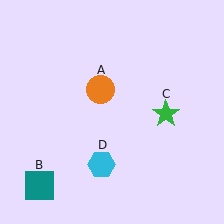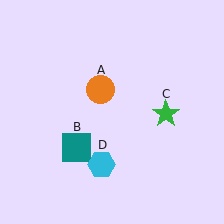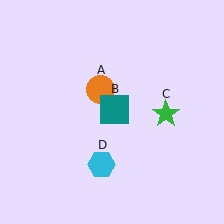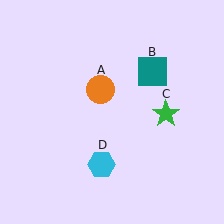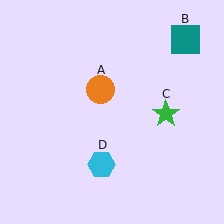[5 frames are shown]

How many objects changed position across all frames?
1 object changed position: teal square (object B).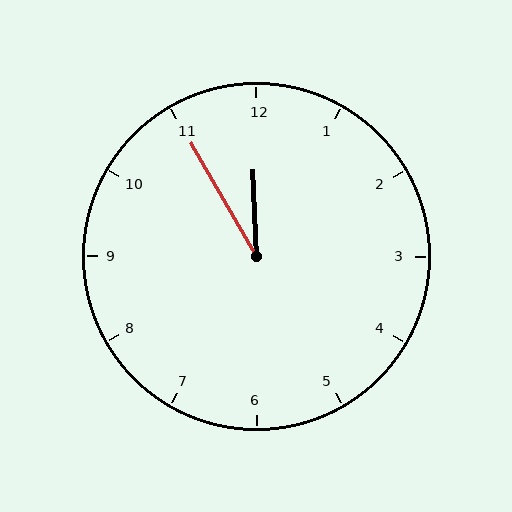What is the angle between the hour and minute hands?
Approximately 28 degrees.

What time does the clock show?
11:55.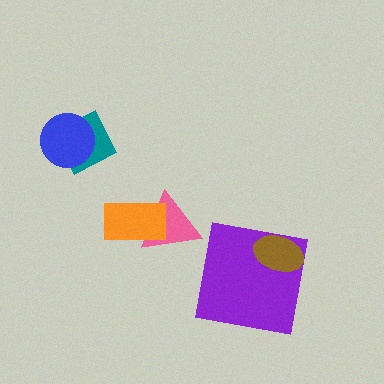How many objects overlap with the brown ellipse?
1 object overlaps with the brown ellipse.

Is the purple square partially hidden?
Yes, it is partially covered by another shape.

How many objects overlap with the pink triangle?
1 object overlaps with the pink triangle.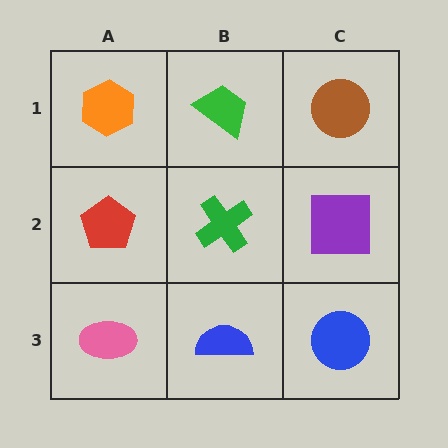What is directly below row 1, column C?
A purple square.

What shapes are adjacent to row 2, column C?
A brown circle (row 1, column C), a blue circle (row 3, column C), a green cross (row 2, column B).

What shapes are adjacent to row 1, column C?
A purple square (row 2, column C), a green trapezoid (row 1, column B).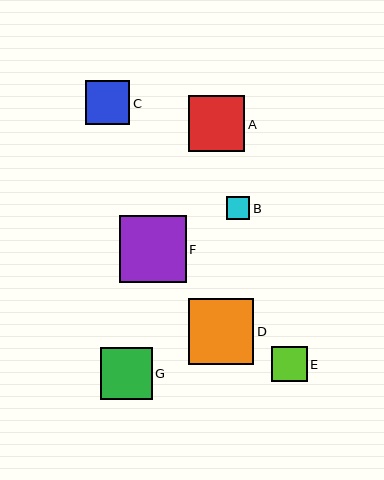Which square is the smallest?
Square B is the smallest with a size of approximately 23 pixels.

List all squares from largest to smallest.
From largest to smallest: F, D, A, G, C, E, B.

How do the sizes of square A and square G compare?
Square A and square G are approximately the same size.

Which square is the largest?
Square F is the largest with a size of approximately 67 pixels.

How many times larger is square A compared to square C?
Square A is approximately 1.3 times the size of square C.